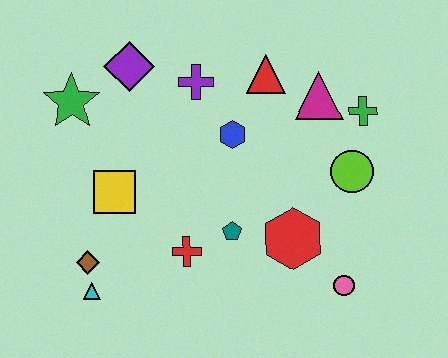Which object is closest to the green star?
The purple diamond is closest to the green star.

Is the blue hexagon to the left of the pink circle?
Yes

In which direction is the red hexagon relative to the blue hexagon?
The red hexagon is below the blue hexagon.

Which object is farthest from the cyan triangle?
The green cross is farthest from the cyan triangle.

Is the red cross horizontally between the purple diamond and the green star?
No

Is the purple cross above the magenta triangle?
Yes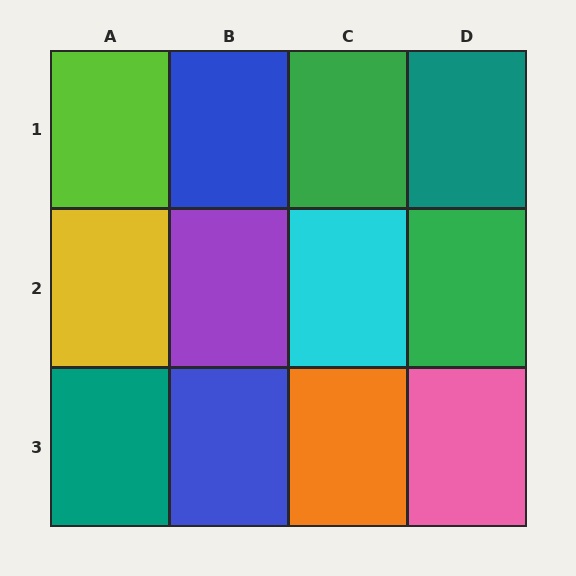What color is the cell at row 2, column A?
Yellow.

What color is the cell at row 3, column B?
Blue.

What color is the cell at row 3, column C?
Orange.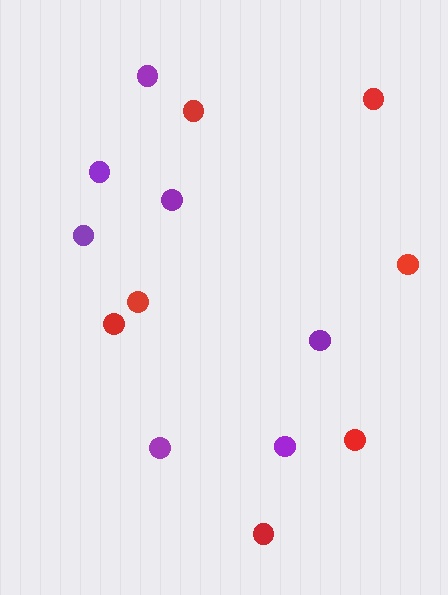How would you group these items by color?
There are 2 groups: one group of red circles (7) and one group of purple circles (7).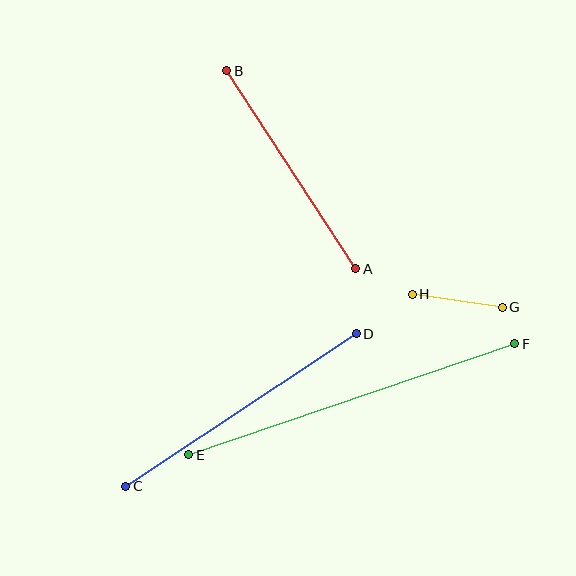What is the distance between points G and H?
The distance is approximately 91 pixels.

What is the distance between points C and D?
The distance is approximately 276 pixels.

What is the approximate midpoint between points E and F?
The midpoint is at approximately (352, 399) pixels.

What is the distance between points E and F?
The distance is approximately 345 pixels.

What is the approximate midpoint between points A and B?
The midpoint is at approximately (291, 170) pixels.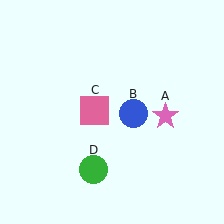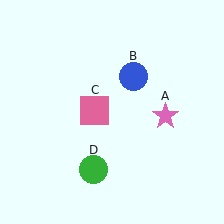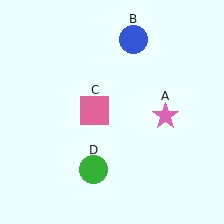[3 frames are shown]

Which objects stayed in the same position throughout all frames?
Pink star (object A) and pink square (object C) and green circle (object D) remained stationary.